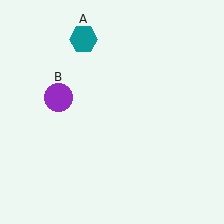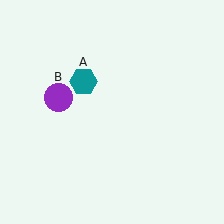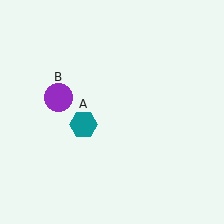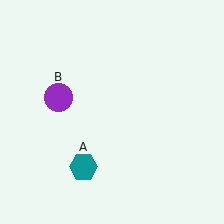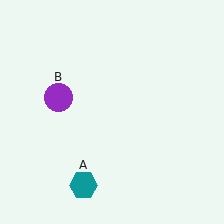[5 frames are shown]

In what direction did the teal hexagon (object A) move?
The teal hexagon (object A) moved down.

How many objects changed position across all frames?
1 object changed position: teal hexagon (object A).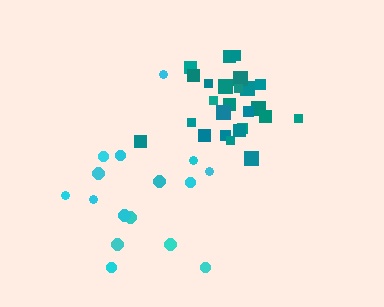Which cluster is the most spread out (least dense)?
Cyan.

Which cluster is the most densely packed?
Teal.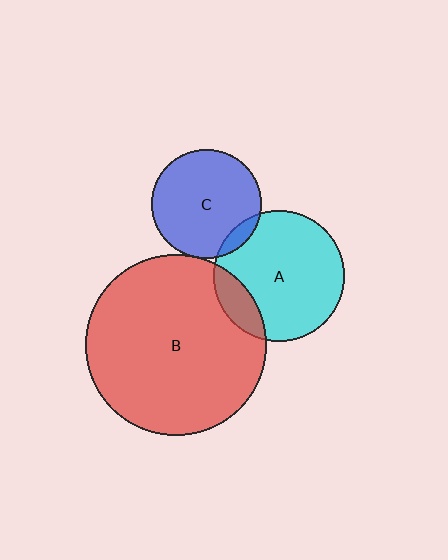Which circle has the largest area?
Circle B (red).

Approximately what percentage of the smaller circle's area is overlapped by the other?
Approximately 5%.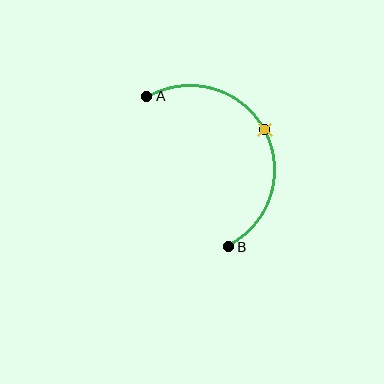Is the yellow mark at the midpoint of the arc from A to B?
Yes. The yellow mark lies on the arc at equal arc-length from both A and B — it is the arc midpoint.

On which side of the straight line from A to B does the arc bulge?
The arc bulges to the right of the straight line connecting A and B.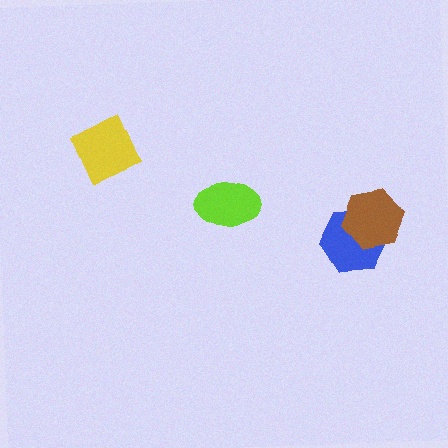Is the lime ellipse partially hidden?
No, no other shape covers it.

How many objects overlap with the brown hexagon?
1 object overlaps with the brown hexagon.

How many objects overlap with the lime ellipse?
0 objects overlap with the lime ellipse.